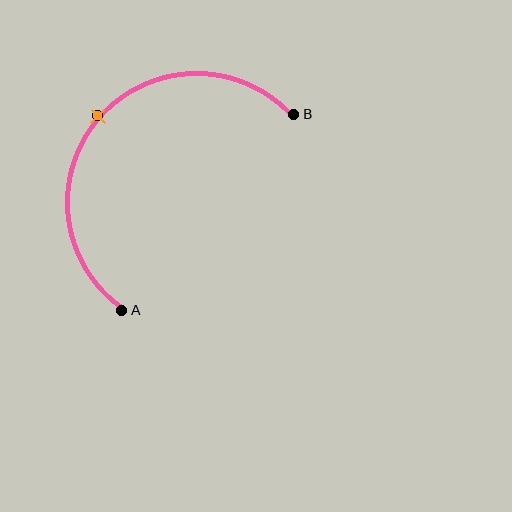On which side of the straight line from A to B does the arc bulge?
The arc bulges above and to the left of the straight line connecting A and B.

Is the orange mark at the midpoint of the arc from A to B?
Yes. The orange mark lies on the arc at equal arc-length from both A and B — it is the arc midpoint.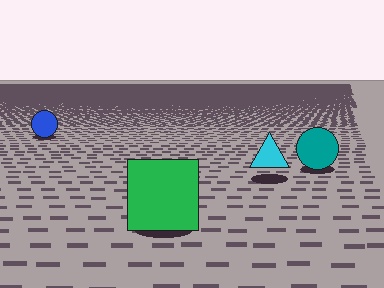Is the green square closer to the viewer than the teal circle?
Yes. The green square is closer — you can tell from the texture gradient: the ground texture is coarser near it.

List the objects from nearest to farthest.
From nearest to farthest: the green square, the cyan triangle, the teal circle, the blue circle.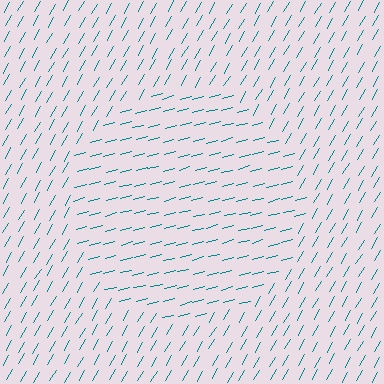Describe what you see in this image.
The image is filled with small teal line segments. A circle region in the image has lines oriented differently from the surrounding lines, creating a visible texture boundary.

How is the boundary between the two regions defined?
The boundary is defined purely by a change in line orientation (approximately 45 degrees difference). All lines are the same color and thickness.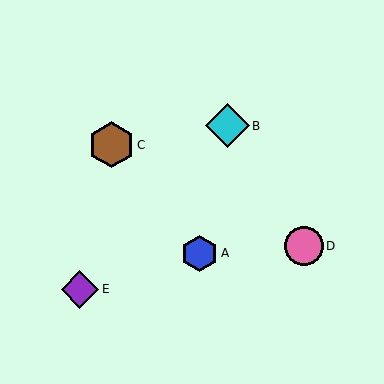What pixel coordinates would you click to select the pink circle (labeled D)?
Click at (304, 246) to select the pink circle D.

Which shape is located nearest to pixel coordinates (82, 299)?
The purple diamond (labeled E) at (80, 289) is nearest to that location.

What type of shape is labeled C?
Shape C is a brown hexagon.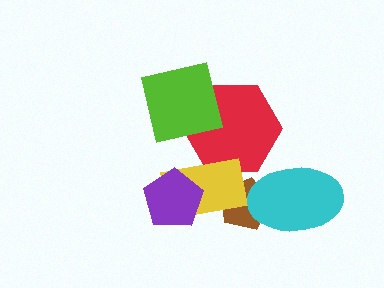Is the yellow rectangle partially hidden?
Yes, it is partially covered by another shape.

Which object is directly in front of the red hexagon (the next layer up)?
The yellow rectangle is directly in front of the red hexagon.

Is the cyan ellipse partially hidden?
No, no other shape covers it.